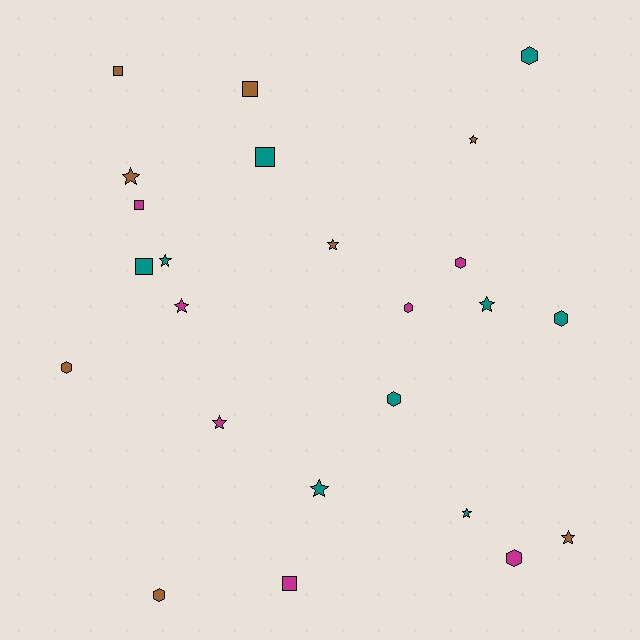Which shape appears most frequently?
Star, with 10 objects.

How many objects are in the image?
There are 24 objects.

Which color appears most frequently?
Teal, with 9 objects.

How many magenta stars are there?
There are 2 magenta stars.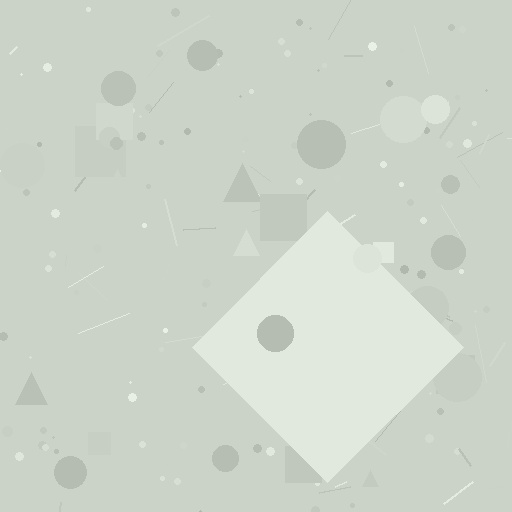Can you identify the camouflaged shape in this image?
The camouflaged shape is a diamond.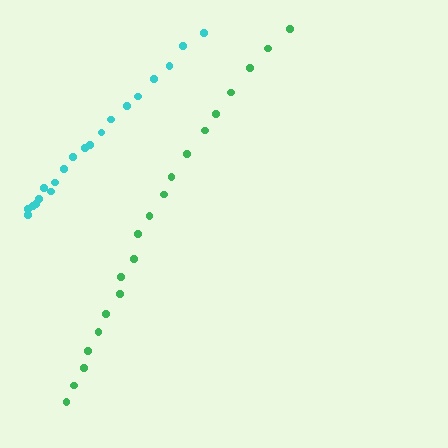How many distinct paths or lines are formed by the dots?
There are 2 distinct paths.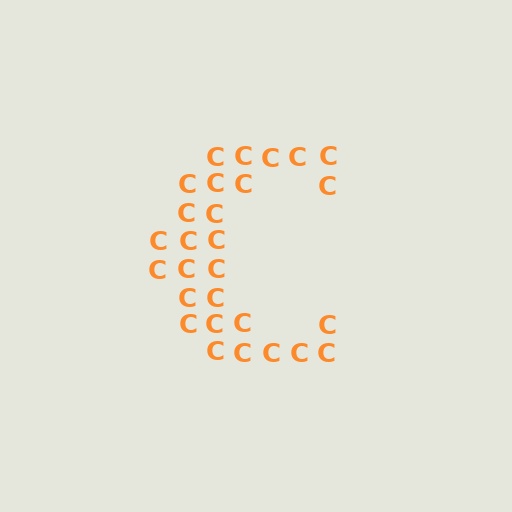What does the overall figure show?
The overall figure shows the letter C.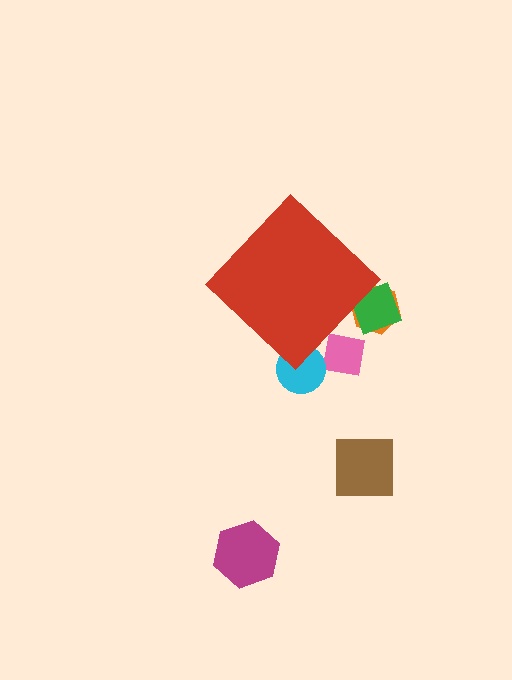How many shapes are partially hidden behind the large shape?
4 shapes are partially hidden.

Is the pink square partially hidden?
Yes, the pink square is partially hidden behind the red diamond.